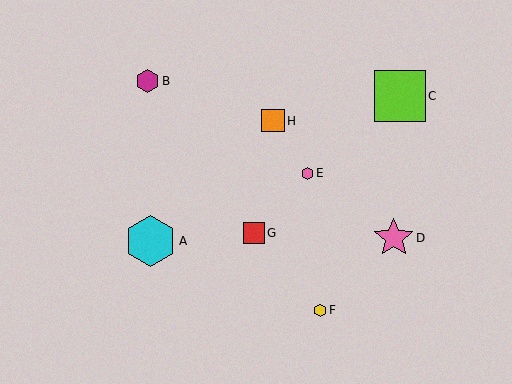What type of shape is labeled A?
Shape A is a cyan hexagon.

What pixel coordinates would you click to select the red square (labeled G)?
Click at (254, 233) to select the red square G.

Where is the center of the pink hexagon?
The center of the pink hexagon is at (307, 173).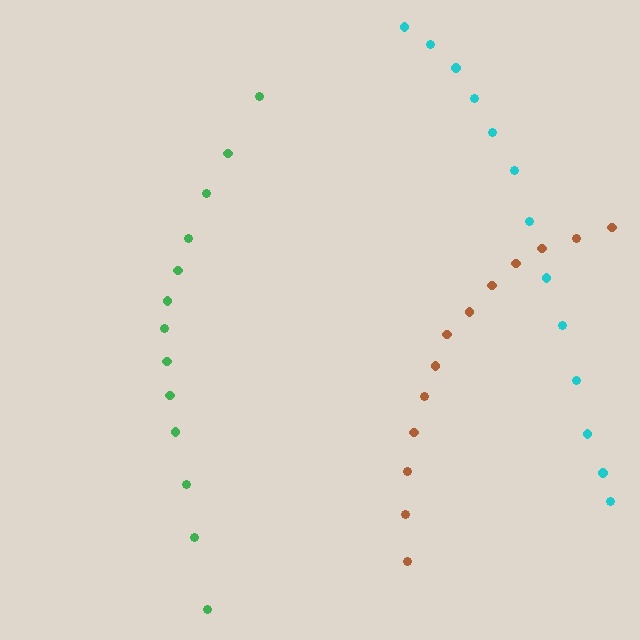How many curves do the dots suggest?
There are 3 distinct paths.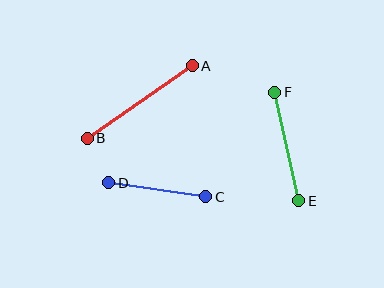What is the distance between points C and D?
The distance is approximately 98 pixels.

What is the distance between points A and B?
The distance is approximately 127 pixels.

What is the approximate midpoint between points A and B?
The midpoint is at approximately (140, 102) pixels.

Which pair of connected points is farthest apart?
Points A and B are farthest apart.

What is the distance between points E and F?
The distance is approximately 111 pixels.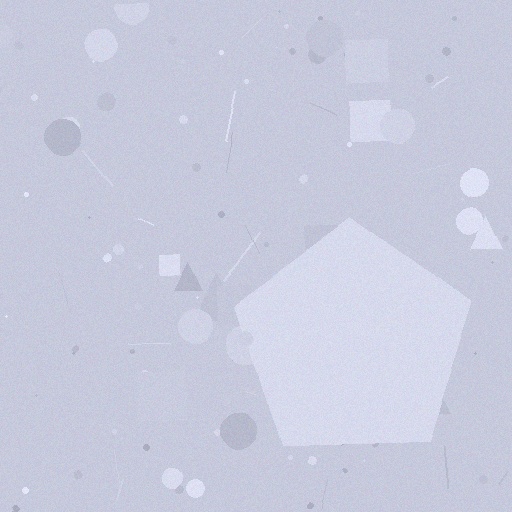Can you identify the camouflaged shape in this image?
The camouflaged shape is a pentagon.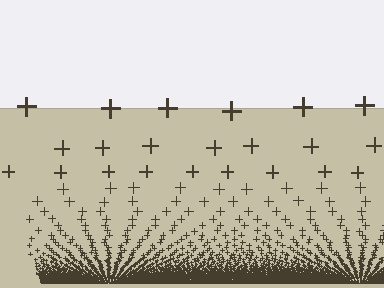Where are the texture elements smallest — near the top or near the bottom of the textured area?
Near the bottom.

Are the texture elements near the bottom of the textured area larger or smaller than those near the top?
Smaller. The gradient is inverted — elements near the bottom are smaller and denser.